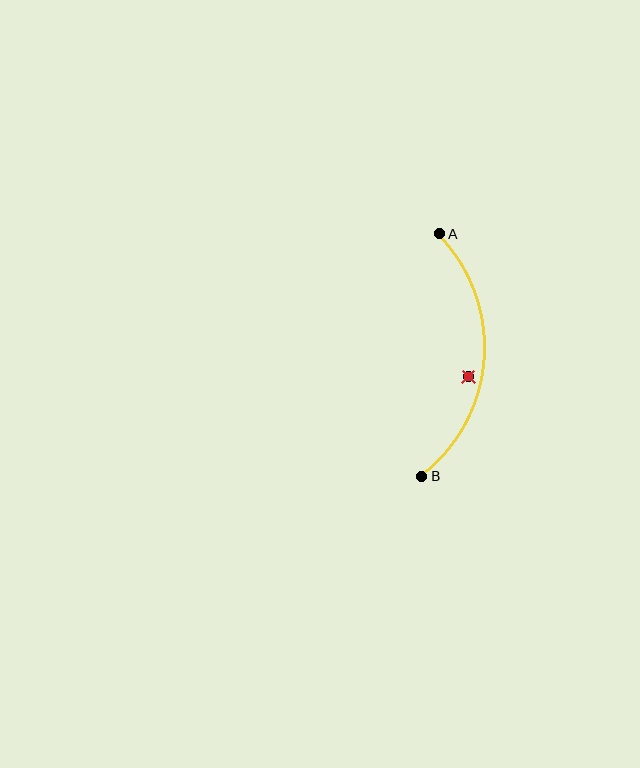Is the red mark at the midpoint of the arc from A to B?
No — the red mark does not lie on the arc at all. It sits slightly inside the curve.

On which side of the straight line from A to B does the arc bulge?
The arc bulges to the right of the straight line connecting A and B.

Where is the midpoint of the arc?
The arc midpoint is the point on the curve farthest from the straight line joining A and B. It sits to the right of that line.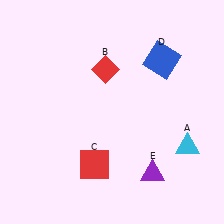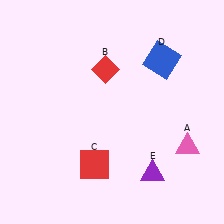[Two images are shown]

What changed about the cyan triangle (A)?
In Image 1, A is cyan. In Image 2, it changed to pink.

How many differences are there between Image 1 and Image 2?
There is 1 difference between the two images.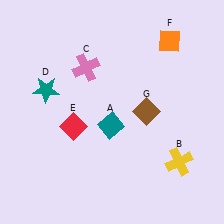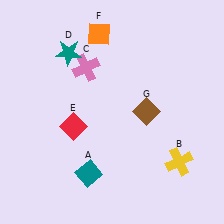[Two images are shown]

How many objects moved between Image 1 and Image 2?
3 objects moved between the two images.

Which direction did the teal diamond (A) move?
The teal diamond (A) moved down.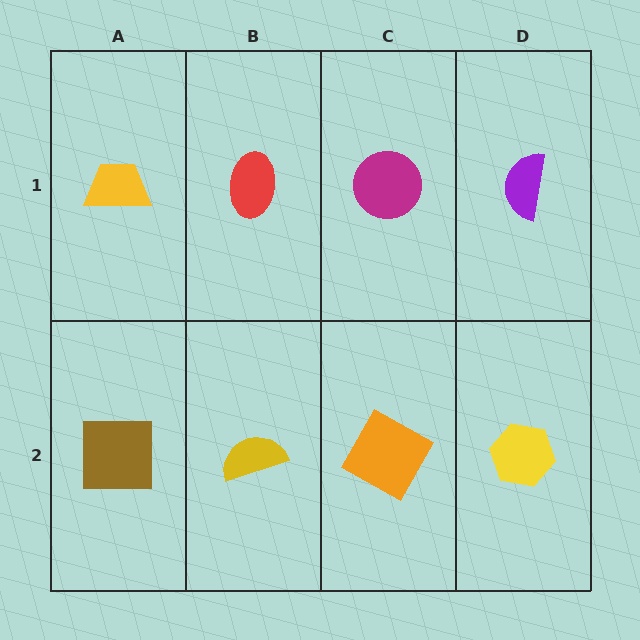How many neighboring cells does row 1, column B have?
3.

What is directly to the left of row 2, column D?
An orange square.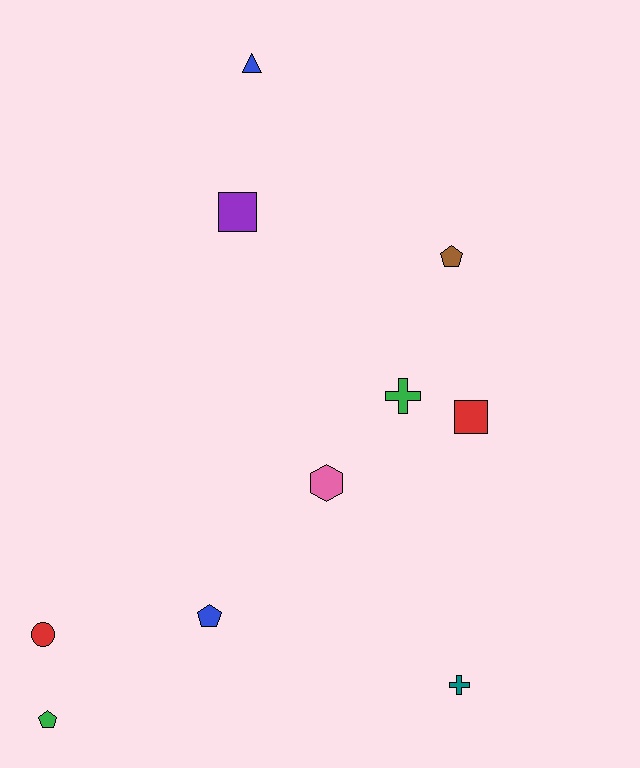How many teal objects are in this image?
There is 1 teal object.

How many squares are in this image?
There are 2 squares.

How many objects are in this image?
There are 10 objects.